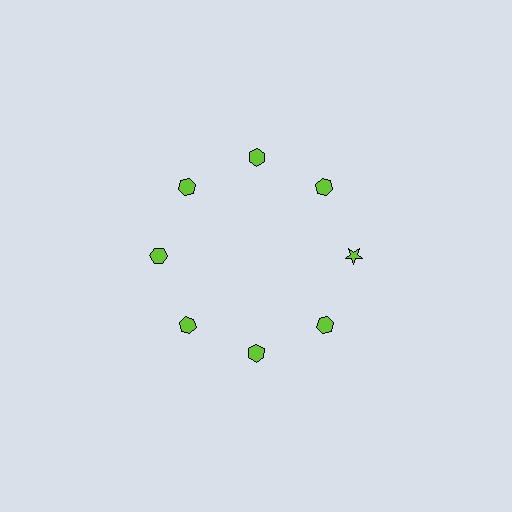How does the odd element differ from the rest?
It has a different shape: star instead of hexagon.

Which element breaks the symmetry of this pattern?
The lime star at roughly the 3 o'clock position breaks the symmetry. All other shapes are lime hexagons.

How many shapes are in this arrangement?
There are 8 shapes arranged in a ring pattern.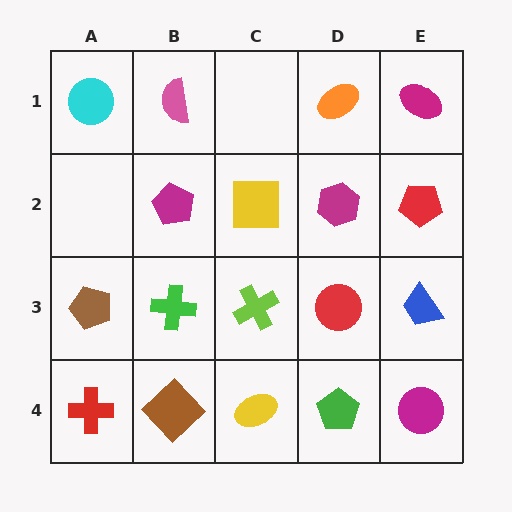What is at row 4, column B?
A brown diamond.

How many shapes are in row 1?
4 shapes.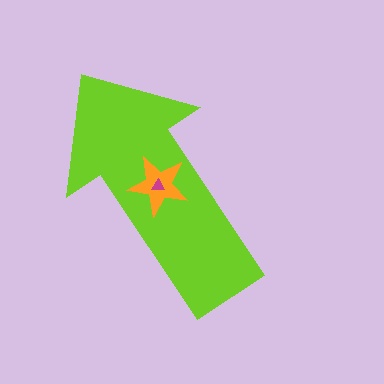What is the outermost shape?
The lime arrow.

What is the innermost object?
The magenta triangle.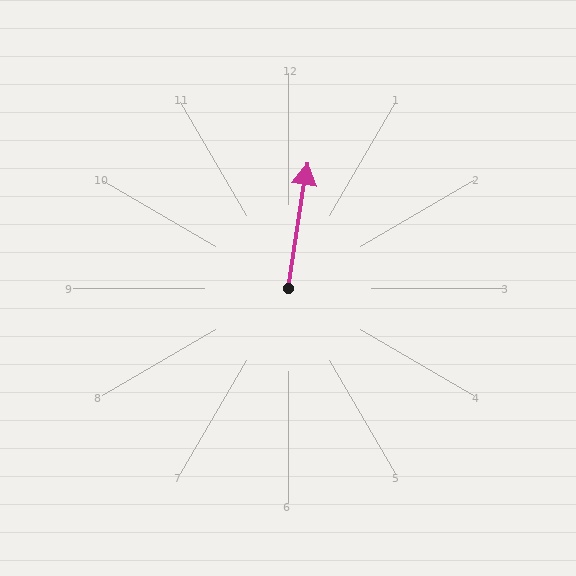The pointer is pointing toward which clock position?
Roughly 12 o'clock.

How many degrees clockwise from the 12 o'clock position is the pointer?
Approximately 9 degrees.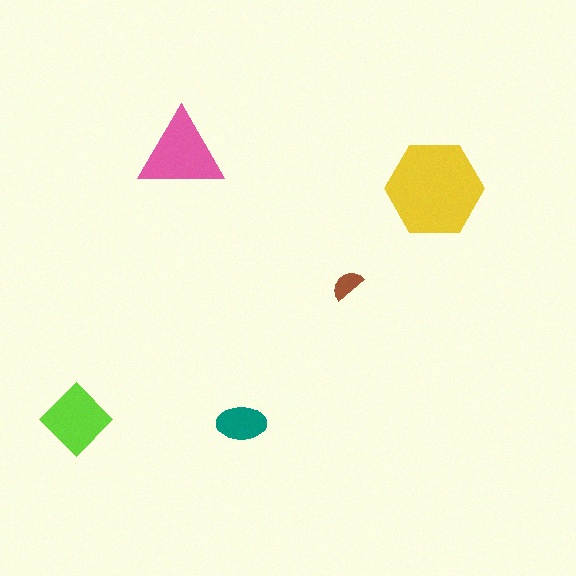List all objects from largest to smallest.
The yellow hexagon, the pink triangle, the lime diamond, the teal ellipse, the brown semicircle.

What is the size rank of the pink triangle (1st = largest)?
2nd.